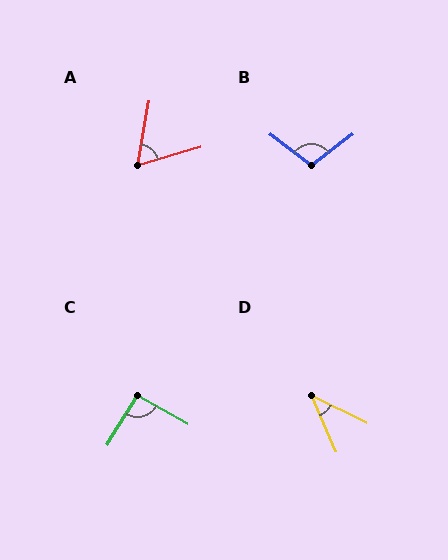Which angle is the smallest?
D, at approximately 41 degrees.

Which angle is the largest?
B, at approximately 105 degrees.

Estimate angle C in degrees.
Approximately 92 degrees.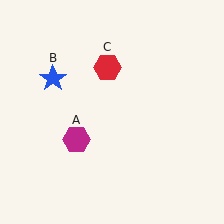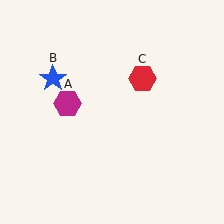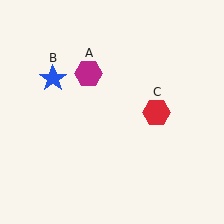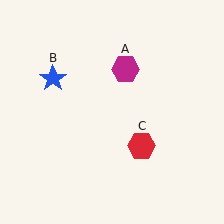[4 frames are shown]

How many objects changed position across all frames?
2 objects changed position: magenta hexagon (object A), red hexagon (object C).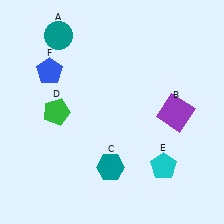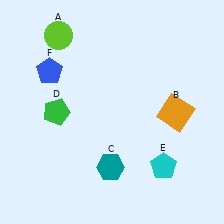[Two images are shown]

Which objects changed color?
A changed from teal to lime. B changed from purple to orange.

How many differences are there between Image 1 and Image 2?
There are 2 differences between the two images.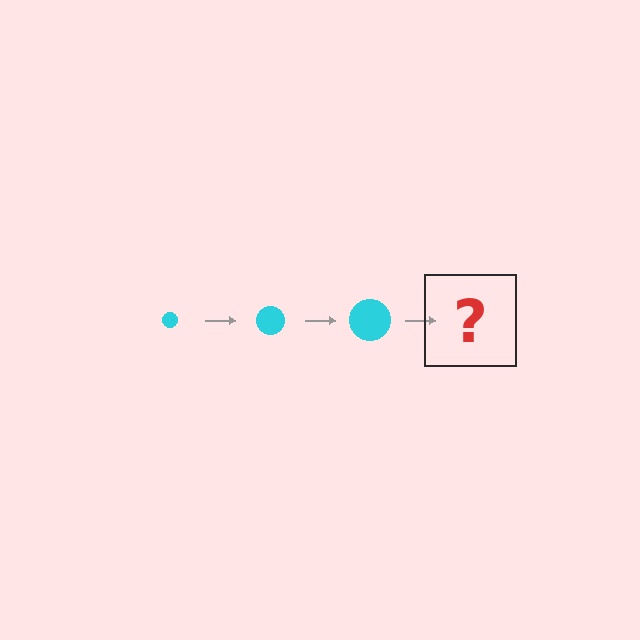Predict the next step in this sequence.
The next step is a cyan circle, larger than the previous one.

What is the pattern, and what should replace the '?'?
The pattern is that the circle gets progressively larger each step. The '?' should be a cyan circle, larger than the previous one.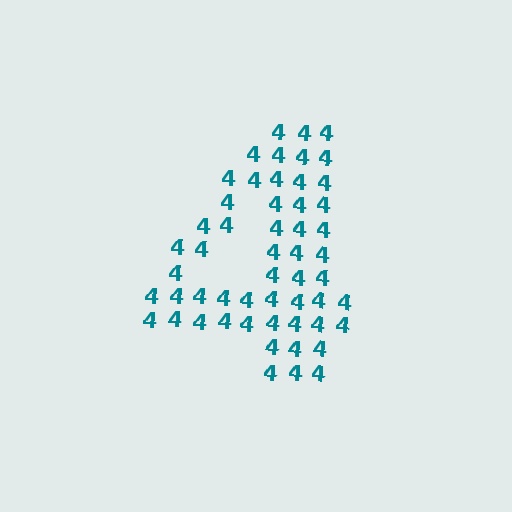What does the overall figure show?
The overall figure shows the digit 4.